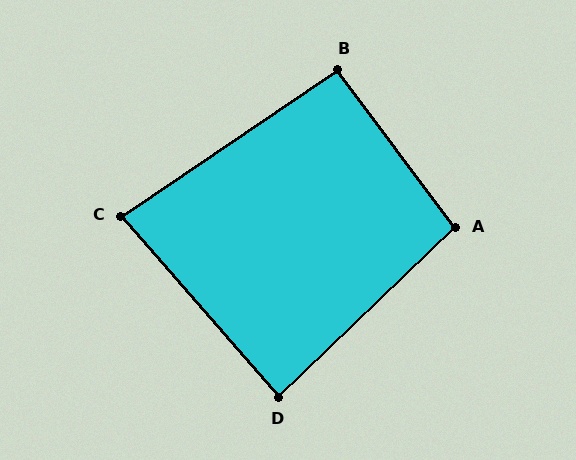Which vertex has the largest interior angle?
A, at approximately 97 degrees.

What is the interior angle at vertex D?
Approximately 87 degrees (approximately right).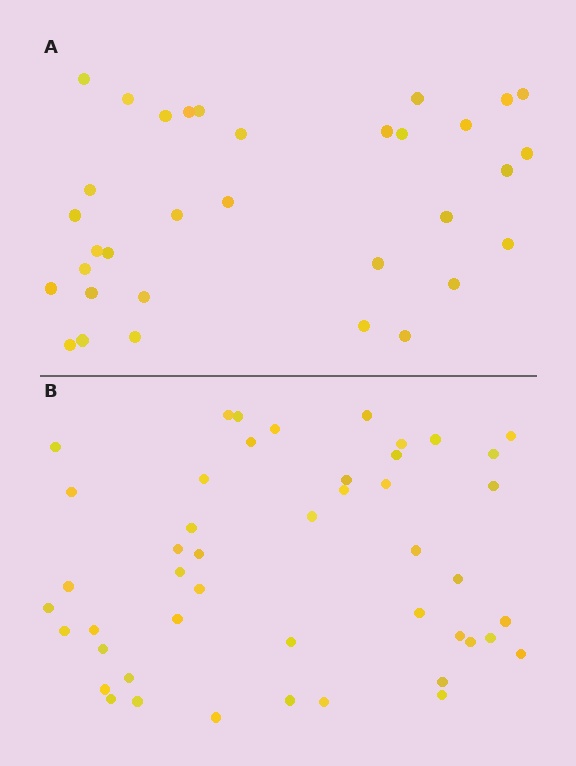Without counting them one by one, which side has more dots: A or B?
Region B (the bottom region) has more dots.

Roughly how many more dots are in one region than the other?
Region B has approximately 15 more dots than region A.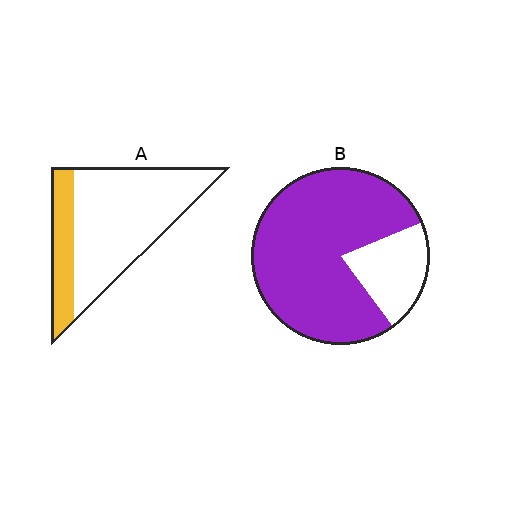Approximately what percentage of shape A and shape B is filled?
A is approximately 25% and B is approximately 80%.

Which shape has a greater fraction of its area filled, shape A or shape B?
Shape B.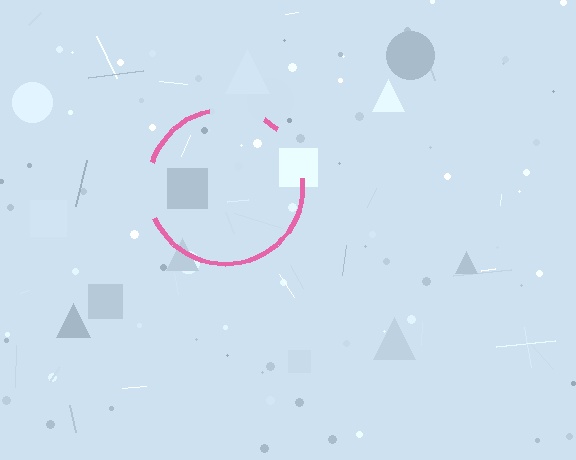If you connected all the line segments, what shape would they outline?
They would outline a circle.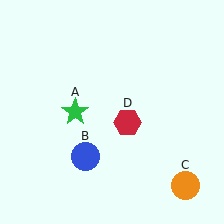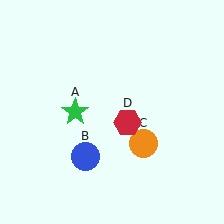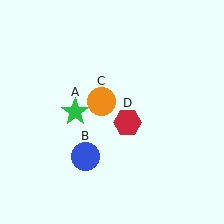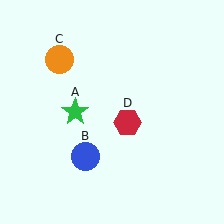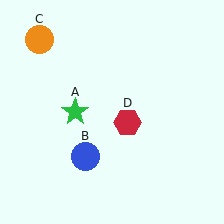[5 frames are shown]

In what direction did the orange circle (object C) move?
The orange circle (object C) moved up and to the left.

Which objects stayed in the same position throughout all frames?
Green star (object A) and blue circle (object B) and red hexagon (object D) remained stationary.